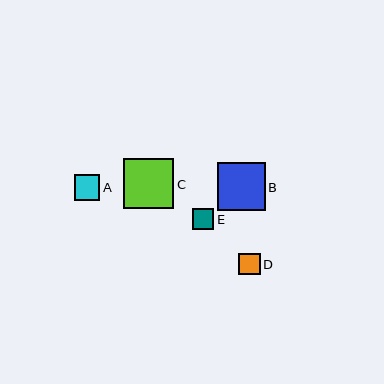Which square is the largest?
Square C is the largest with a size of approximately 50 pixels.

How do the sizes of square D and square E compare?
Square D and square E are approximately the same size.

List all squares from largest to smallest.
From largest to smallest: C, B, A, D, E.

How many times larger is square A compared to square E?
Square A is approximately 1.2 times the size of square E.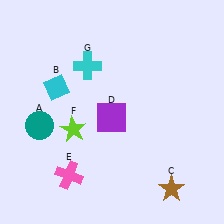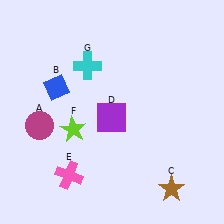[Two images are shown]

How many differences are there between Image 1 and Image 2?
There are 2 differences between the two images.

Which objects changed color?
A changed from teal to magenta. B changed from cyan to blue.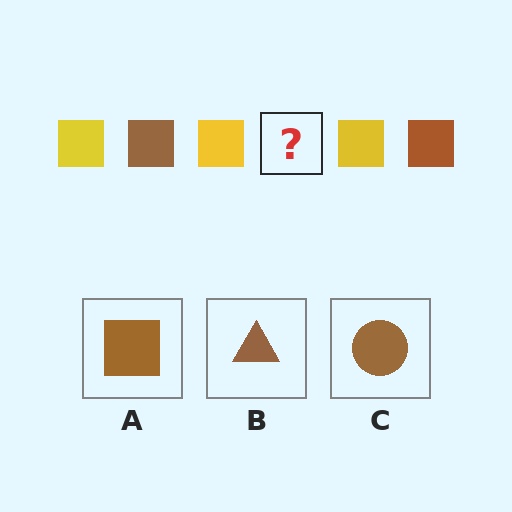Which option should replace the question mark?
Option A.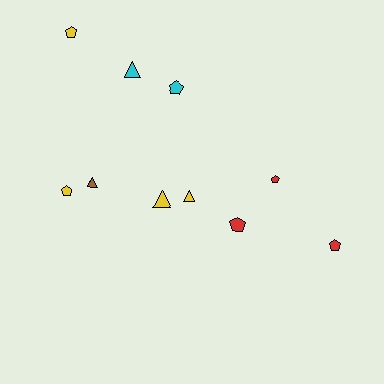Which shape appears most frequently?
Pentagon, with 6 objects.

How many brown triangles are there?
There is 1 brown triangle.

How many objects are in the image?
There are 10 objects.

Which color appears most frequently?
Yellow, with 4 objects.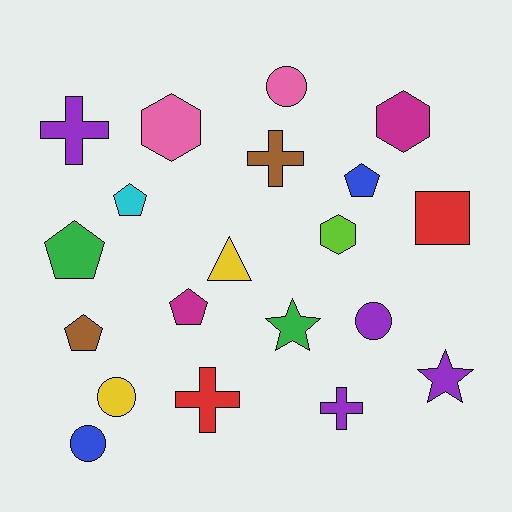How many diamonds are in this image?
There are no diamonds.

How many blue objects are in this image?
There are 2 blue objects.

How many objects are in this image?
There are 20 objects.